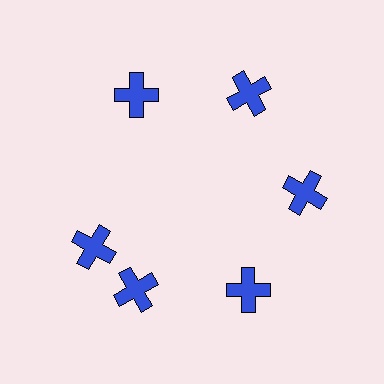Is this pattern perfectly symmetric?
No. The 6 blue crosses are arranged in a ring, but one element near the 9 o'clock position is rotated out of alignment along the ring, breaking the 6-fold rotational symmetry.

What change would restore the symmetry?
The symmetry would be restored by rotating it back into even spacing with its neighbors so that all 6 crosses sit at equal angles and equal distance from the center.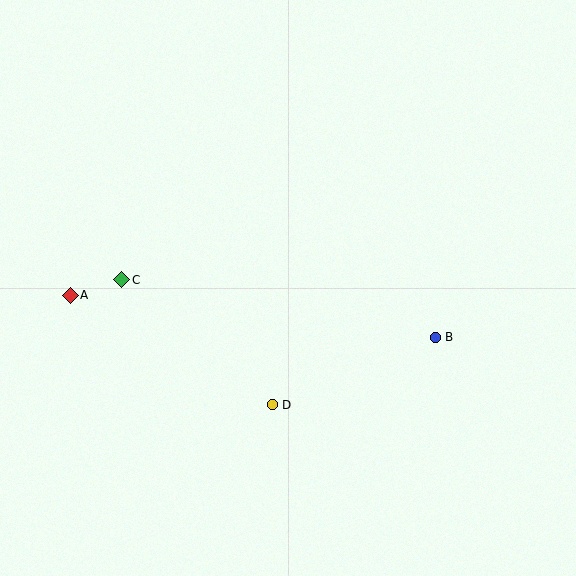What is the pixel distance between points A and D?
The distance between A and D is 230 pixels.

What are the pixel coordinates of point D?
Point D is at (272, 405).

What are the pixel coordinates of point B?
Point B is at (435, 337).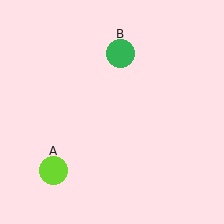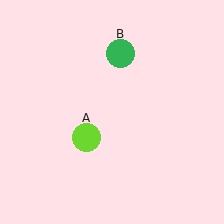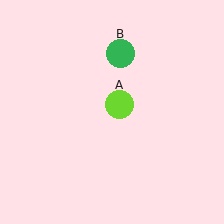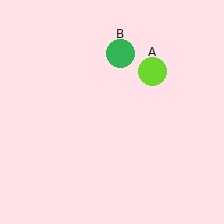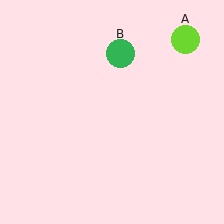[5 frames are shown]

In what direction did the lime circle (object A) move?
The lime circle (object A) moved up and to the right.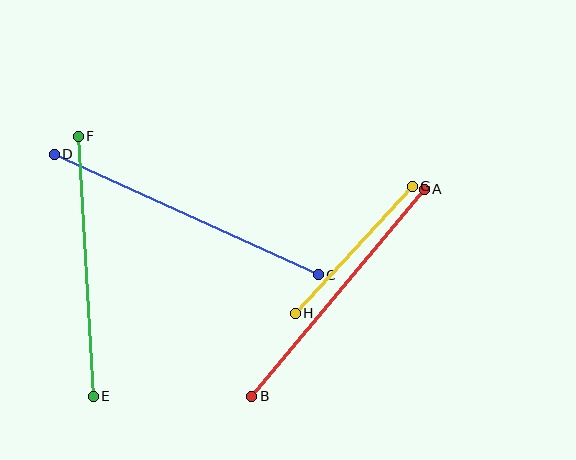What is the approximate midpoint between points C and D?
The midpoint is at approximately (186, 214) pixels.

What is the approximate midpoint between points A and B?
The midpoint is at approximately (338, 293) pixels.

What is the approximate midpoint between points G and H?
The midpoint is at approximately (354, 250) pixels.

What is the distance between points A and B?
The distance is approximately 269 pixels.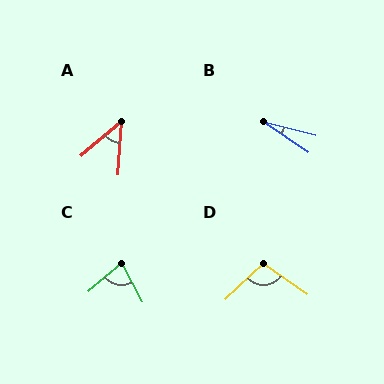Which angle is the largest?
D, at approximately 101 degrees.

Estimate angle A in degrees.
Approximately 46 degrees.